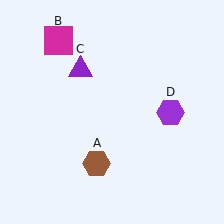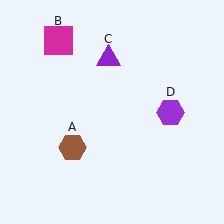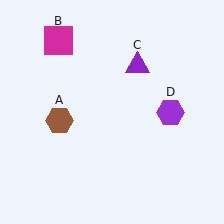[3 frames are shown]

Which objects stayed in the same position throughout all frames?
Magenta square (object B) and purple hexagon (object D) remained stationary.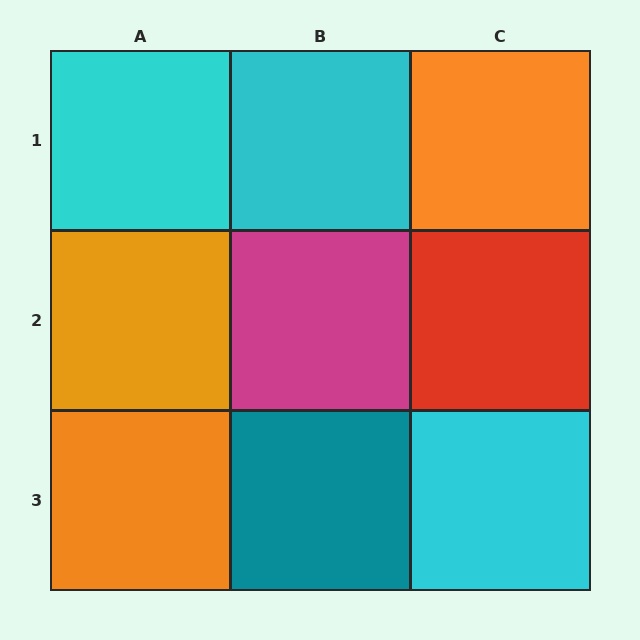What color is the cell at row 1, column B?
Cyan.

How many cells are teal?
1 cell is teal.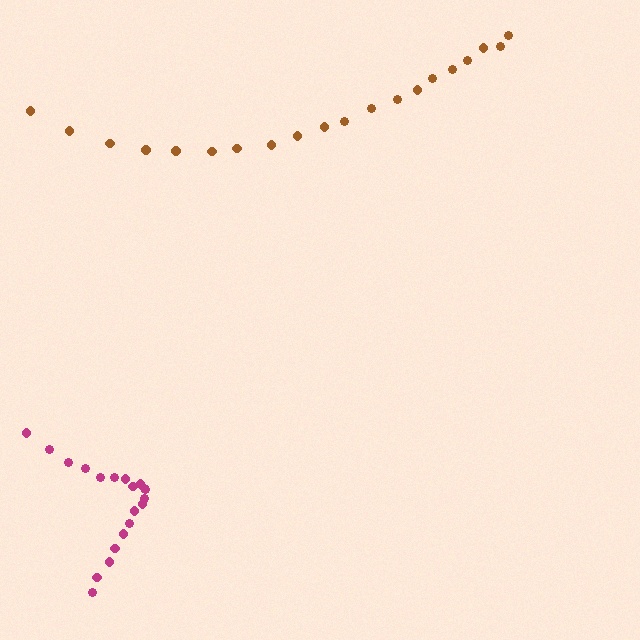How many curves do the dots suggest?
There are 2 distinct paths.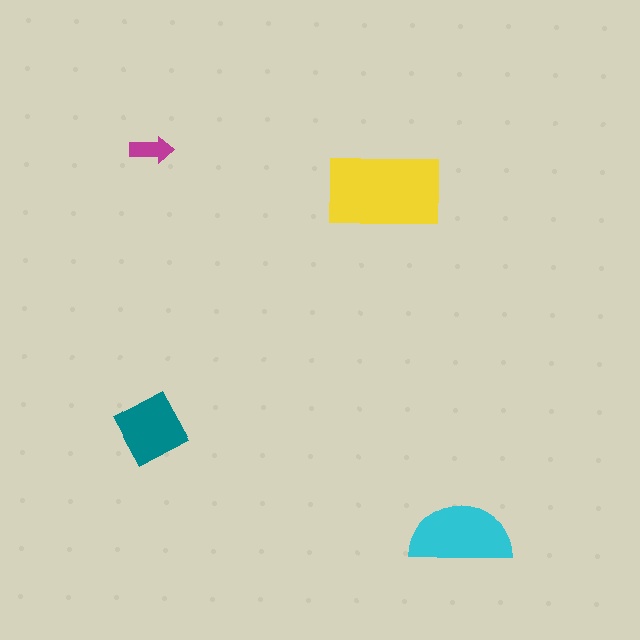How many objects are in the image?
There are 4 objects in the image.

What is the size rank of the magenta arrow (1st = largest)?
4th.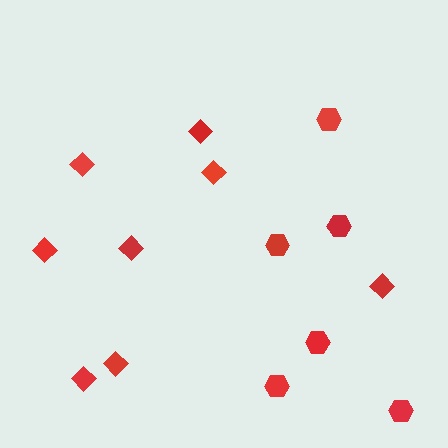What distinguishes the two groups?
There are 2 groups: one group of diamonds (8) and one group of hexagons (6).